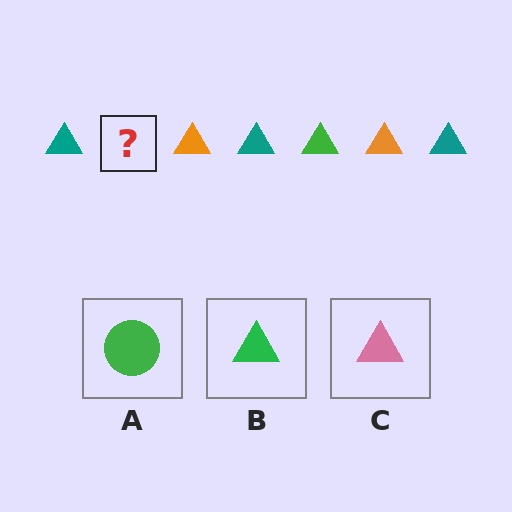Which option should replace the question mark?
Option B.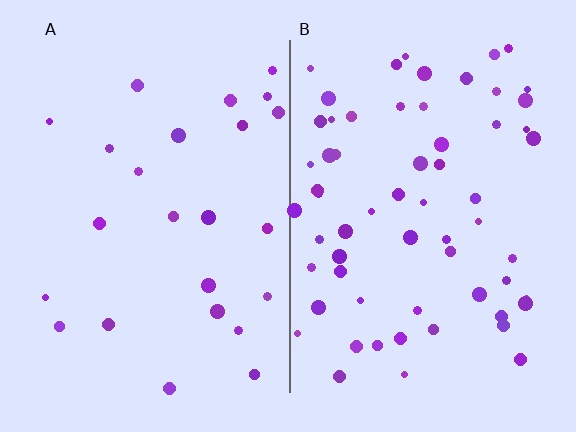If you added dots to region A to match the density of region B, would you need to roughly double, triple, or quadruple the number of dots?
Approximately triple.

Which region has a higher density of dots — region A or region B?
B (the right).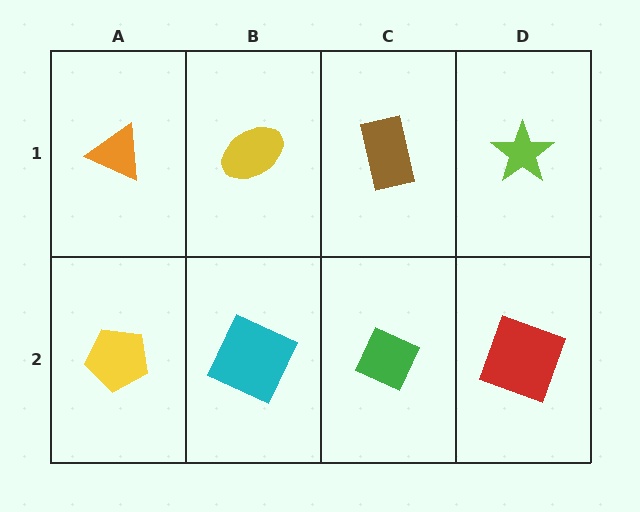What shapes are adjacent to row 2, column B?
A yellow ellipse (row 1, column B), a yellow pentagon (row 2, column A), a green diamond (row 2, column C).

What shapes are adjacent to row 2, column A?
An orange triangle (row 1, column A), a cyan square (row 2, column B).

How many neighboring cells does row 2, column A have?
2.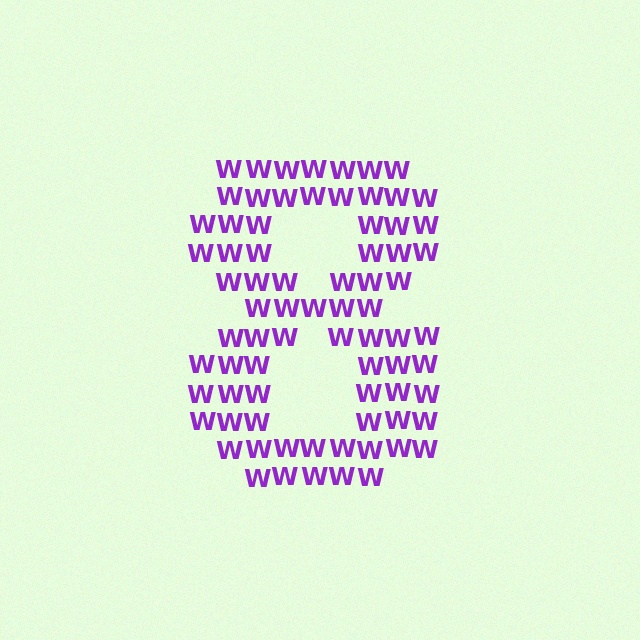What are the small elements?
The small elements are letter W's.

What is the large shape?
The large shape is the digit 8.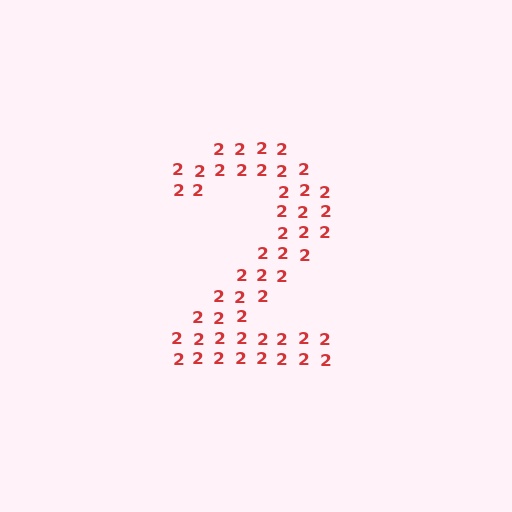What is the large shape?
The large shape is the digit 2.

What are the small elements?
The small elements are digit 2's.